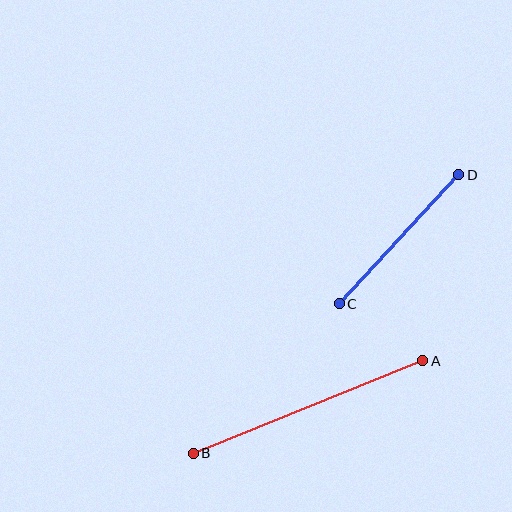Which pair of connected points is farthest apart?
Points A and B are farthest apart.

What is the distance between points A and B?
The distance is approximately 248 pixels.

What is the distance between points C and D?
The distance is approximately 176 pixels.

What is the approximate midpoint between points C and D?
The midpoint is at approximately (399, 239) pixels.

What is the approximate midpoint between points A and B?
The midpoint is at approximately (308, 407) pixels.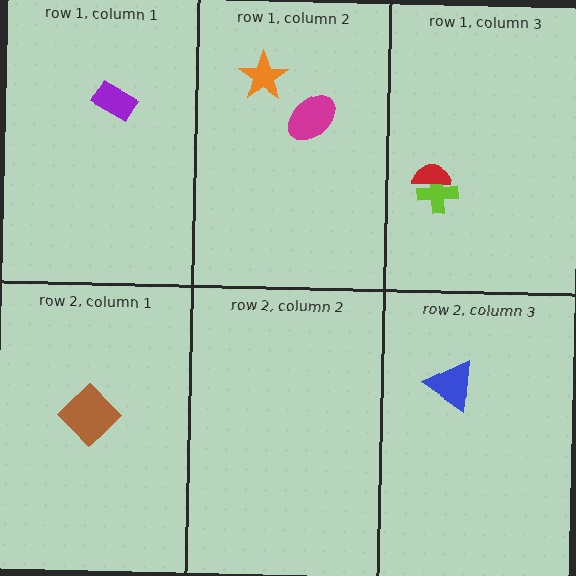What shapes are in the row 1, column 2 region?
The magenta ellipse, the orange star.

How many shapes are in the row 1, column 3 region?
2.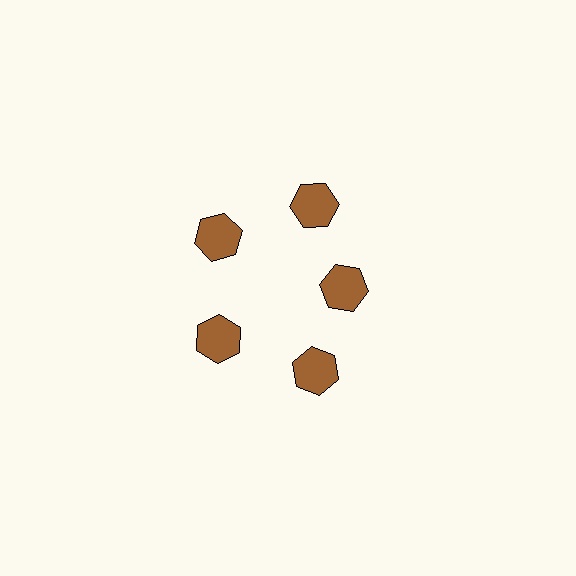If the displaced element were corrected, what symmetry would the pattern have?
It would have 5-fold rotational symmetry — the pattern would map onto itself every 72 degrees.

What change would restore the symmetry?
The symmetry would be restored by moving it outward, back onto the ring so that all 5 hexagons sit at equal angles and equal distance from the center.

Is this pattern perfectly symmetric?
No. The 5 brown hexagons are arranged in a ring, but one element near the 3 o'clock position is pulled inward toward the center, breaking the 5-fold rotational symmetry.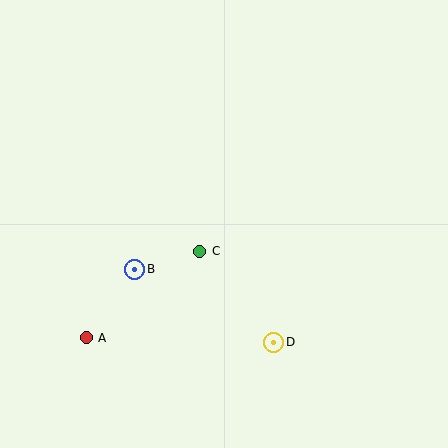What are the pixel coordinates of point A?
Point A is at (86, 338).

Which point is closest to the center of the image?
Point C at (200, 251) is closest to the center.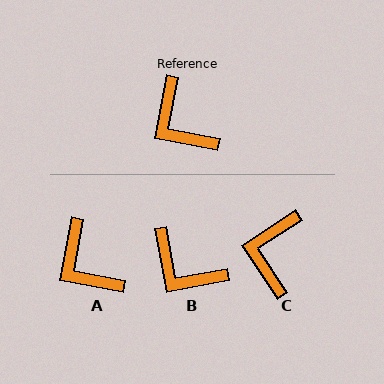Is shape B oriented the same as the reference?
No, it is off by about 21 degrees.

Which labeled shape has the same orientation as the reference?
A.